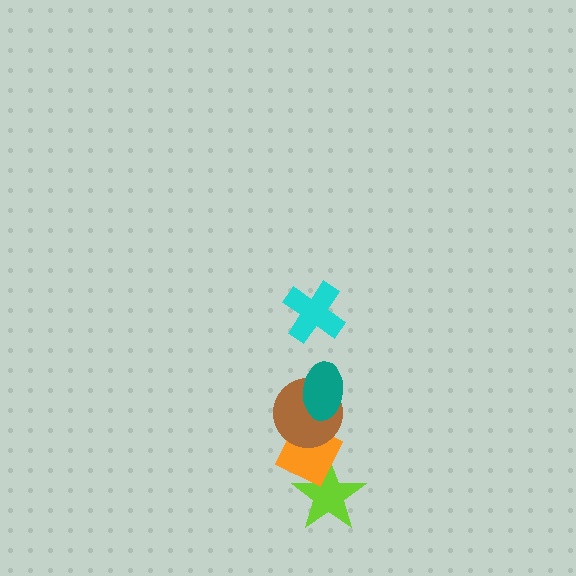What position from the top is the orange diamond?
The orange diamond is 4th from the top.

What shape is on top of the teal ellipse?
The cyan cross is on top of the teal ellipse.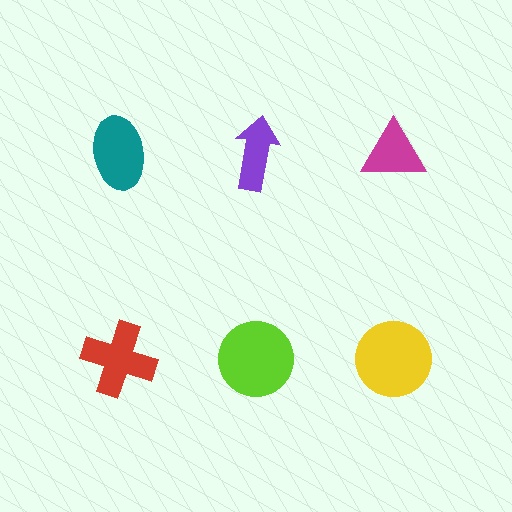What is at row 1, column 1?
A teal ellipse.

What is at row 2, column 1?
A red cross.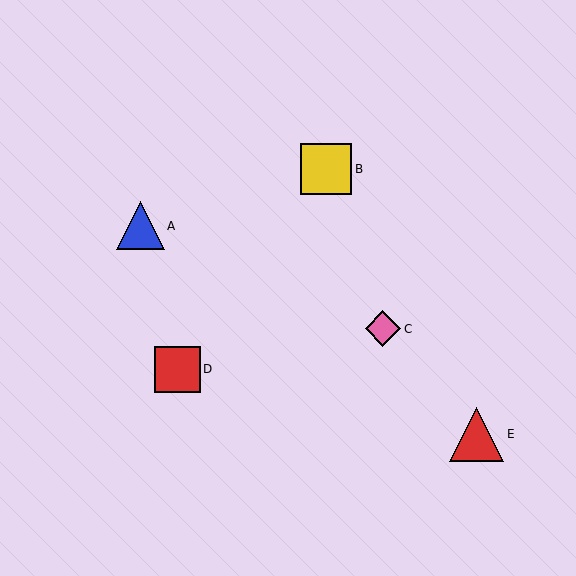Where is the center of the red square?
The center of the red square is at (177, 369).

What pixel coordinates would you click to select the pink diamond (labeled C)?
Click at (383, 329) to select the pink diamond C.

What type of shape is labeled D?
Shape D is a red square.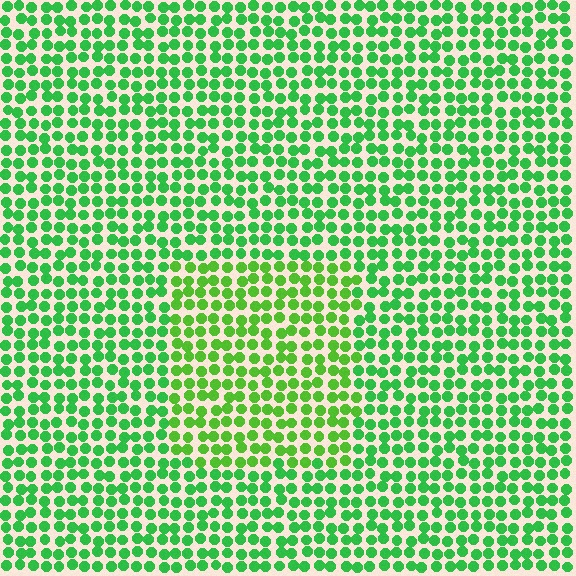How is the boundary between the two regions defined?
The boundary is defined purely by a slight shift in hue (about 24 degrees). Spacing, size, and orientation are identical on both sides.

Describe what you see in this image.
The image is filled with small green elements in a uniform arrangement. A rectangle-shaped region is visible where the elements are tinted to a slightly different hue, forming a subtle color boundary.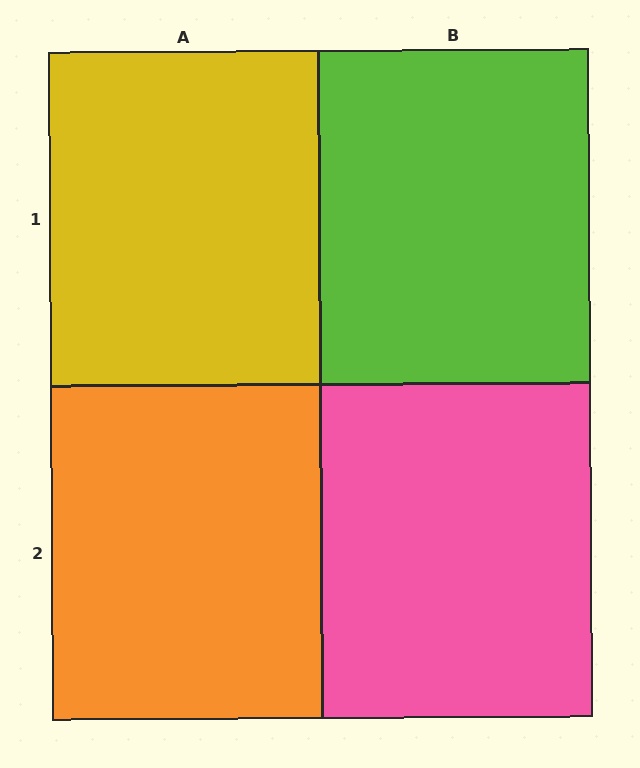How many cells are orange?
1 cell is orange.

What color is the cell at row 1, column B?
Lime.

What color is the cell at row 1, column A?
Yellow.